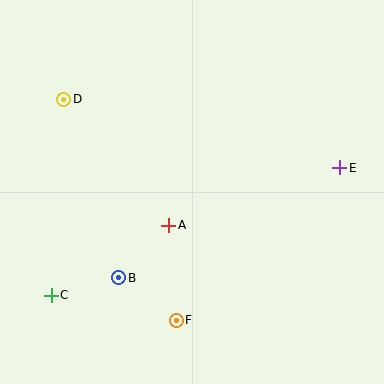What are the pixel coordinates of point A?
Point A is at (169, 225).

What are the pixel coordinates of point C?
Point C is at (51, 295).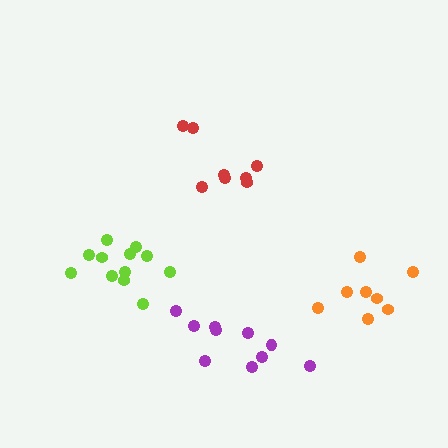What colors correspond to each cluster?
The clusters are colored: red, lime, purple, orange.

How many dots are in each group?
Group 1: 8 dots, Group 2: 12 dots, Group 3: 10 dots, Group 4: 8 dots (38 total).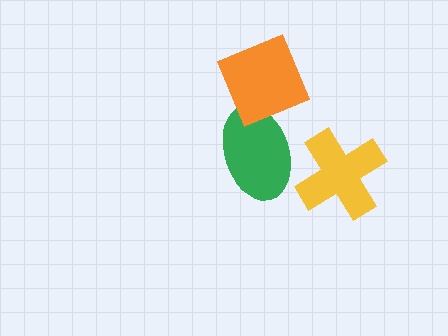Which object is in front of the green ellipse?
The orange square is in front of the green ellipse.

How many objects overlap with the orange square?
1 object overlaps with the orange square.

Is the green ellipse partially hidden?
Yes, it is partially covered by another shape.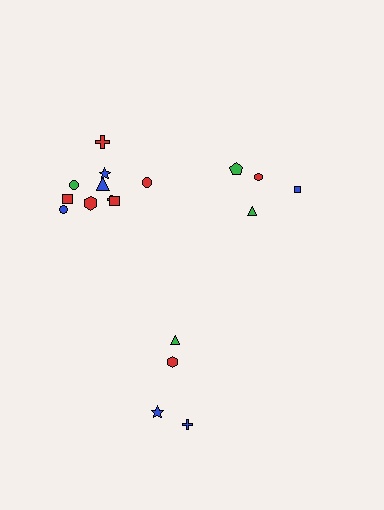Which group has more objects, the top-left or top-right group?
The top-left group.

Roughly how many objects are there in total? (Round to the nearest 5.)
Roughly 20 objects in total.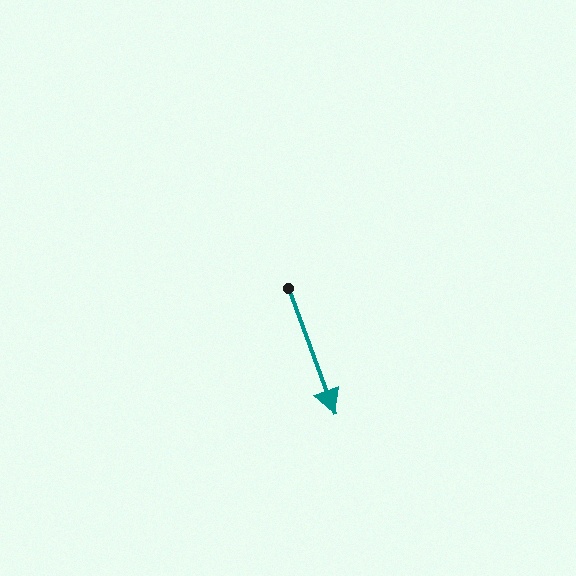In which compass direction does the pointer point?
South.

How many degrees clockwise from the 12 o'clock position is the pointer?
Approximately 160 degrees.